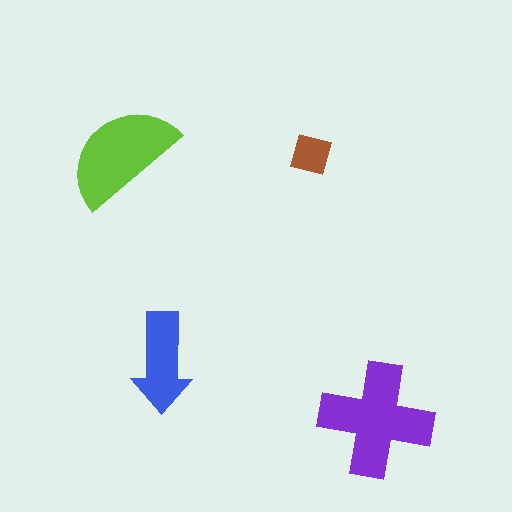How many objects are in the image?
There are 4 objects in the image.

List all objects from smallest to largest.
The brown square, the blue arrow, the lime semicircle, the purple cross.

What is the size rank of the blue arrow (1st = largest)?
3rd.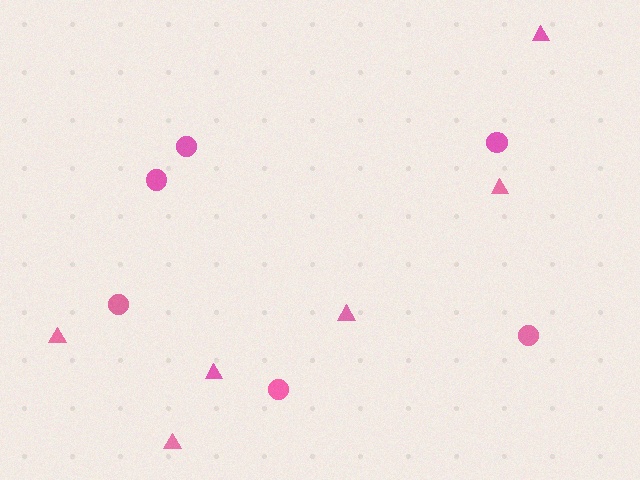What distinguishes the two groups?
There are 2 groups: one group of triangles (6) and one group of circles (6).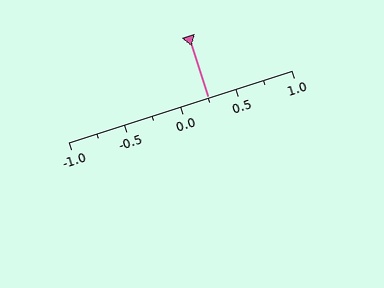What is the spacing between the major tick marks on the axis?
The major ticks are spaced 0.5 apart.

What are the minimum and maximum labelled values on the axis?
The axis runs from -1.0 to 1.0.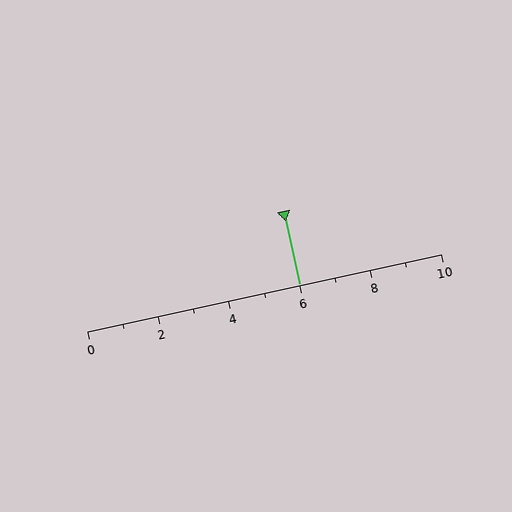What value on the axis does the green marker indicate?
The marker indicates approximately 6.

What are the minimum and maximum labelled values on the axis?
The axis runs from 0 to 10.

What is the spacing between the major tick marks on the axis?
The major ticks are spaced 2 apart.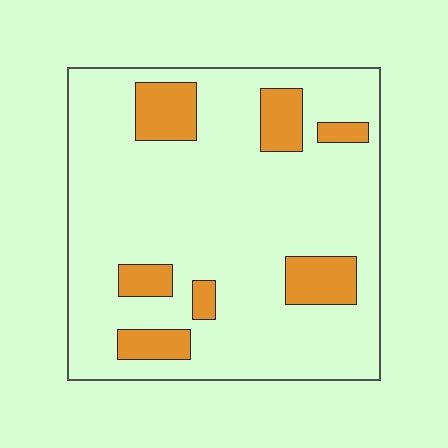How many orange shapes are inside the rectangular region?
7.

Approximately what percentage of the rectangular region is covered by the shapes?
Approximately 15%.